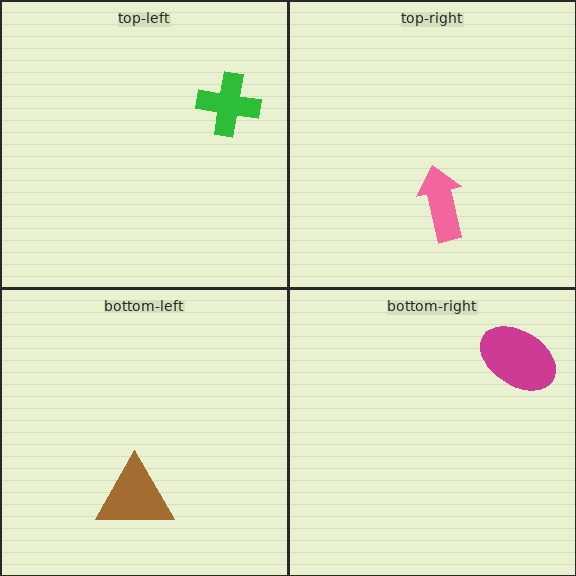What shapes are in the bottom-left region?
The brown triangle.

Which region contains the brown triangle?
The bottom-left region.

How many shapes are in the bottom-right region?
1.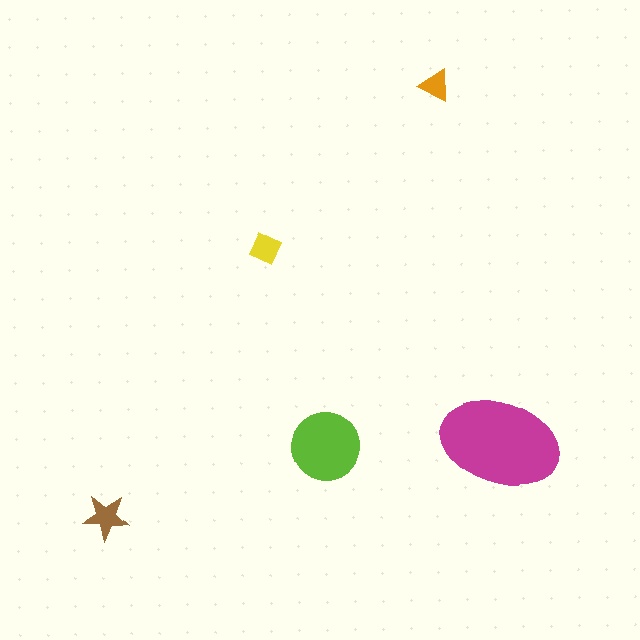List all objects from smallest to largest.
The orange triangle, the yellow diamond, the brown star, the lime circle, the magenta ellipse.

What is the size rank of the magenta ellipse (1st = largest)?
1st.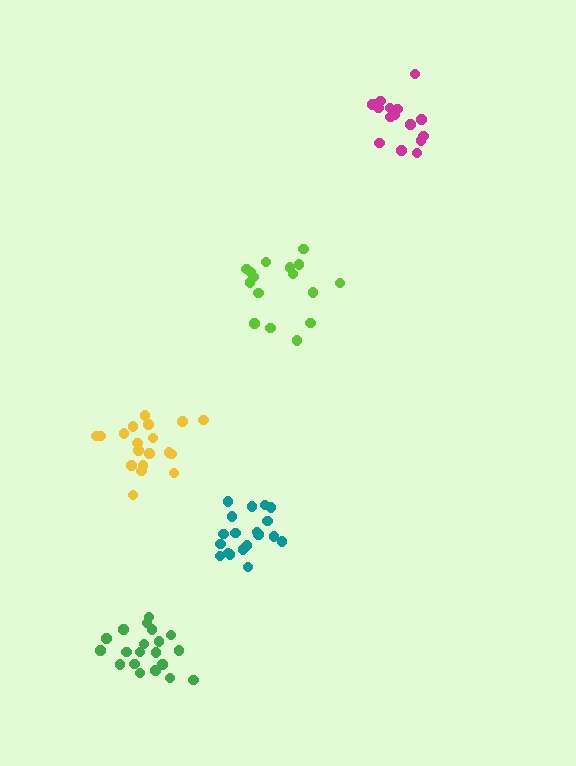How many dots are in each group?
Group 1: 16 dots, Group 2: 19 dots, Group 3: 20 dots, Group 4: 15 dots, Group 5: 19 dots (89 total).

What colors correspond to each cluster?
The clusters are colored: lime, teal, green, magenta, yellow.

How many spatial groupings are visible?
There are 5 spatial groupings.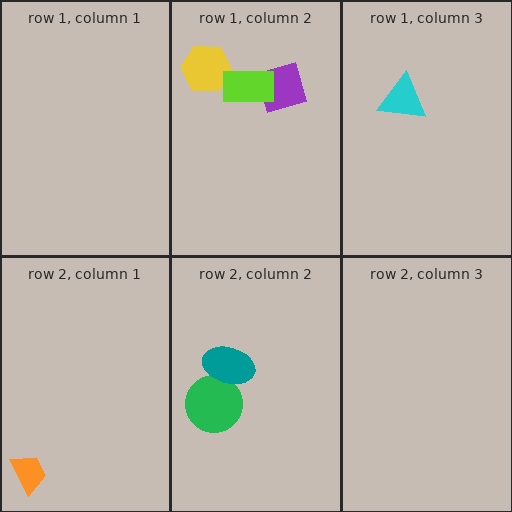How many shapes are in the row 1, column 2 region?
3.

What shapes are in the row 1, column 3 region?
The cyan triangle.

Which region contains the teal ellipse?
The row 2, column 2 region.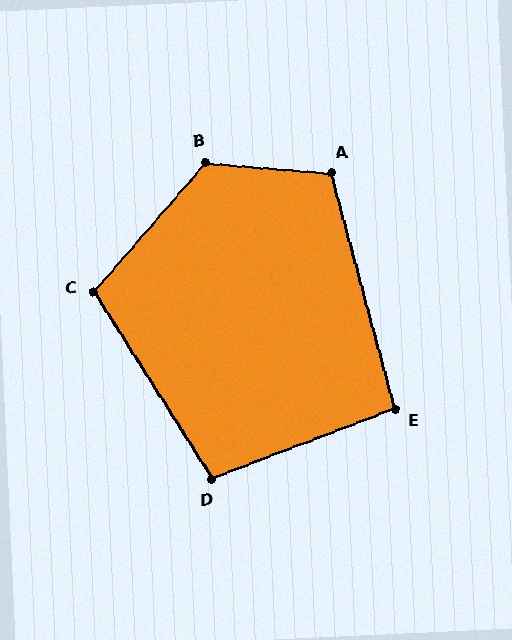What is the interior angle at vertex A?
Approximately 110 degrees (obtuse).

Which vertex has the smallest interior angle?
E, at approximately 96 degrees.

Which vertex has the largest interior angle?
B, at approximately 126 degrees.